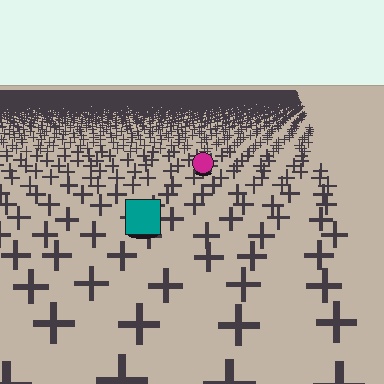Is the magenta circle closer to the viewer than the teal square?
No. The teal square is closer — you can tell from the texture gradient: the ground texture is coarser near it.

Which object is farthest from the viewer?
The magenta circle is farthest from the viewer. It appears smaller and the ground texture around it is denser.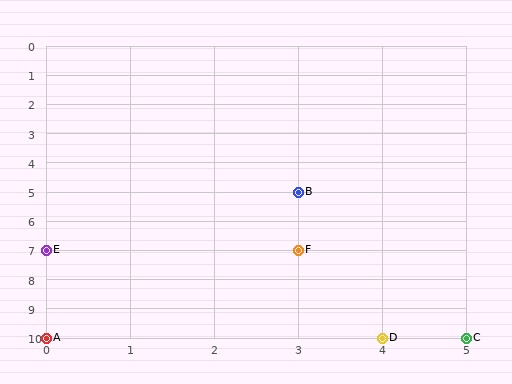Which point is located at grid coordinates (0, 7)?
Point E is at (0, 7).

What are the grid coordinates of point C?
Point C is at grid coordinates (5, 10).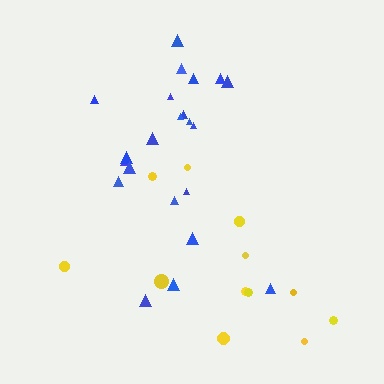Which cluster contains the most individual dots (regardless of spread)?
Blue (22).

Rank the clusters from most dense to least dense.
blue, yellow.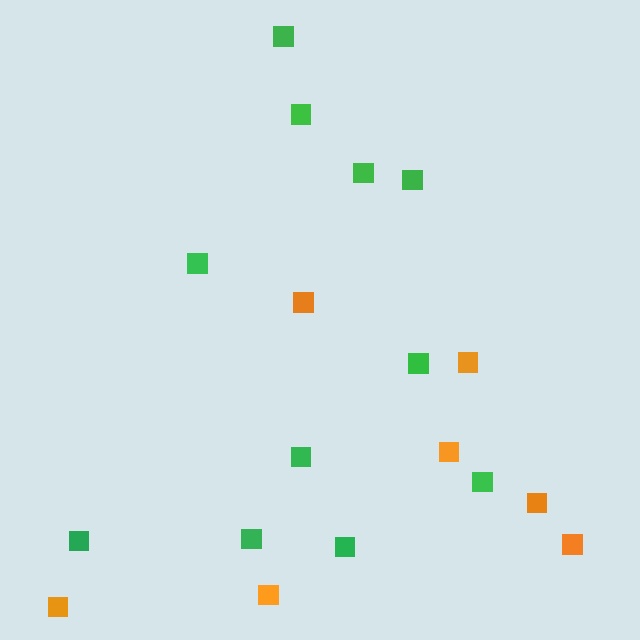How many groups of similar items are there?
There are 2 groups: one group of orange squares (7) and one group of green squares (11).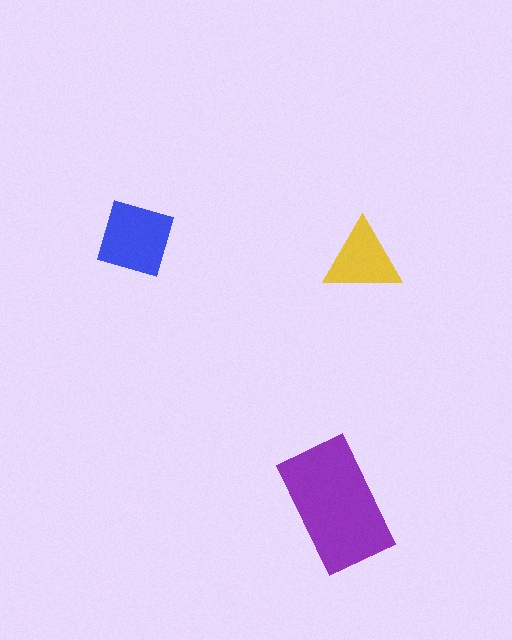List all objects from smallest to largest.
The yellow triangle, the blue square, the purple rectangle.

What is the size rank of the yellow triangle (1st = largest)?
3rd.